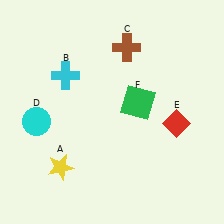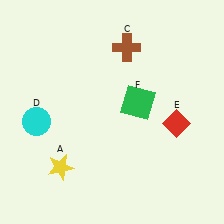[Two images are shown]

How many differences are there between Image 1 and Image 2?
There is 1 difference between the two images.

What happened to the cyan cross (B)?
The cyan cross (B) was removed in Image 2. It was in the top-left area of Image 1.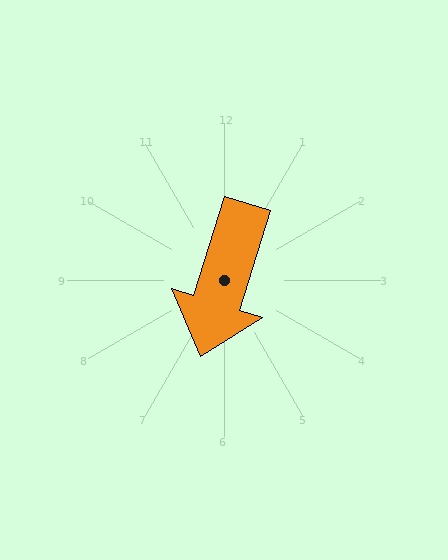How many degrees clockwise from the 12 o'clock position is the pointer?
Approximately 197 degrees.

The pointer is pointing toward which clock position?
Roughly 7 o'clock.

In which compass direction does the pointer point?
South.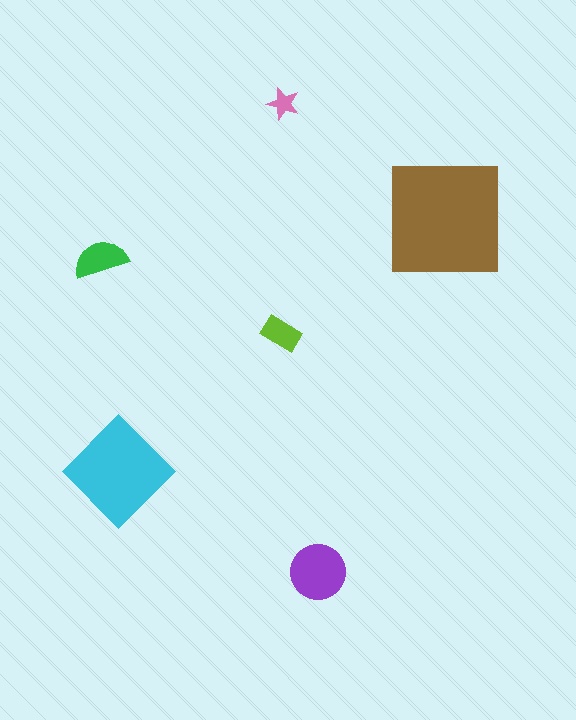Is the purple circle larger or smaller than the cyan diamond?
Smaller.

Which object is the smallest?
The pink star.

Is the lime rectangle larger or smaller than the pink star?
Larger.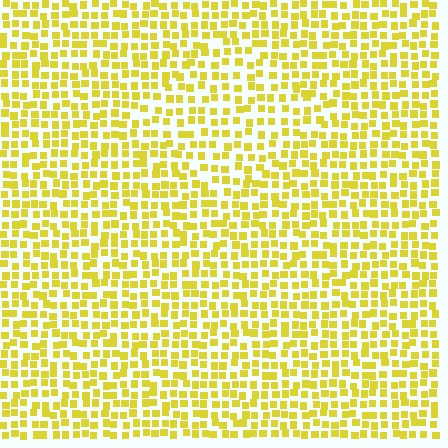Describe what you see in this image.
The image contains small yellow elements arranged at two different densities. A diamond-shaped region is visible where the elements are less densely packed than the surrounding area.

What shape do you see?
I see a diamond.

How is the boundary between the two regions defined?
The boundary is defined by a change in element density (approximately 1.4x ratio). All elements are the same color, size, and shape.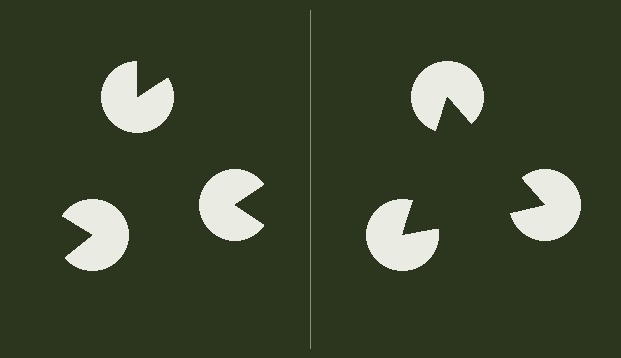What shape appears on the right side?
An illusory triangle.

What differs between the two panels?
The pac-man discs are positioned identically on both sides; only the wedge orientations differ. On the right they align to a triangle; on the left they are misaligned.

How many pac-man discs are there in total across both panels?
6 — 3 on each side.